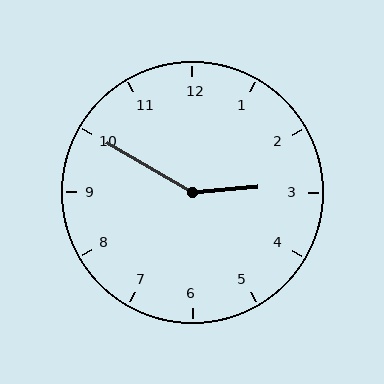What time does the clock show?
2:50.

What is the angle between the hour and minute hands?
Approximately 145 degrees.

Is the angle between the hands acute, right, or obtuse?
It is obtuse.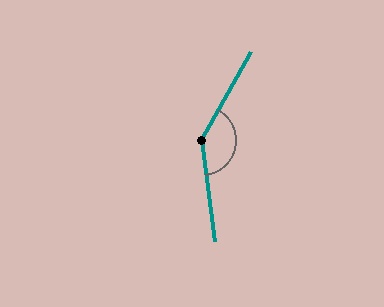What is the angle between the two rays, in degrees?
Approximately 144 degrees.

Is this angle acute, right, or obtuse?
It is obtuse.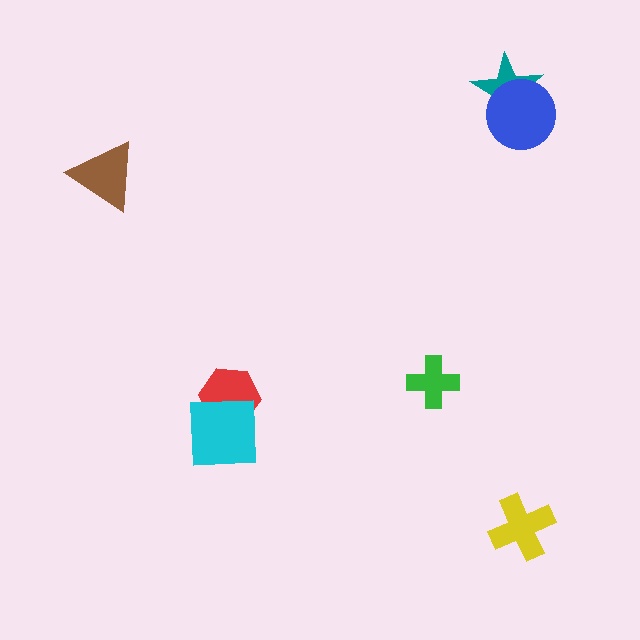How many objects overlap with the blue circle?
1 object overlaps with the blue circle.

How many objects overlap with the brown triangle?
0 objects overlap with the brown triangle.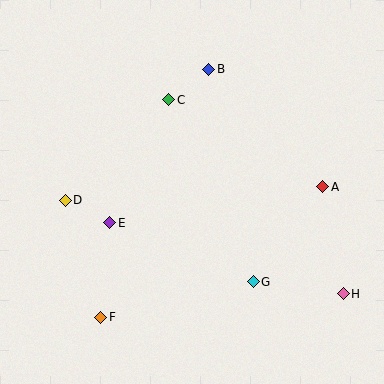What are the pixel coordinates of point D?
Point D is at (65, 200).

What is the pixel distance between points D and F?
The distance between D and F is 122 pixels.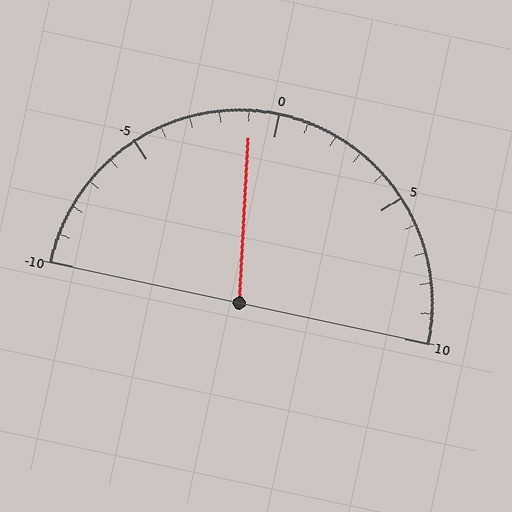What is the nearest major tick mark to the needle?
The nearest major tick mark is 0.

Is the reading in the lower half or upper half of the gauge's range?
The reading is in the lower half of the range (-10 to 10).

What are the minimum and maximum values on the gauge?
The gauge ranges from -10 to 10.